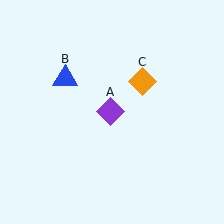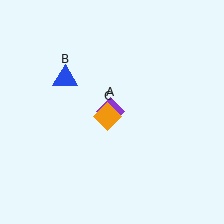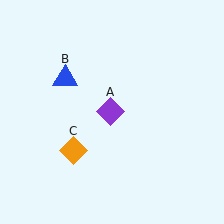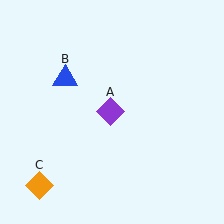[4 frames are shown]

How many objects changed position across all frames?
1 object changed position: orange diamond (object C).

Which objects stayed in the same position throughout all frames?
Purple diamond (object A) and blue triangle (object B) remained stationary.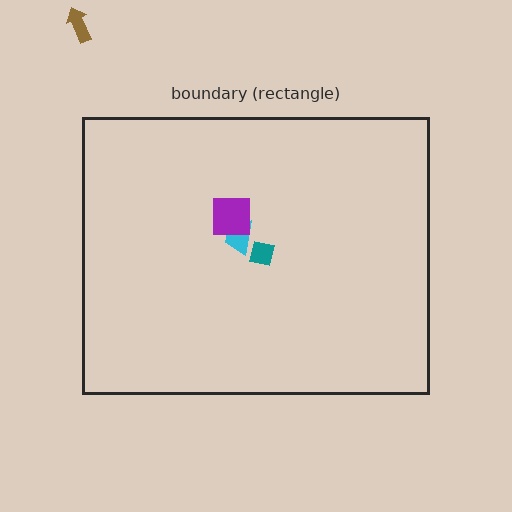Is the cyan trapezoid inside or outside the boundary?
Inside.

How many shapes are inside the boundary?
3 inside, 1 outside.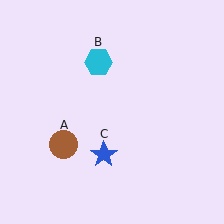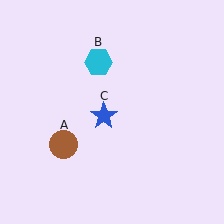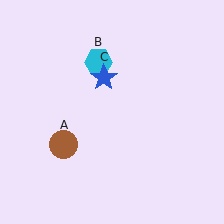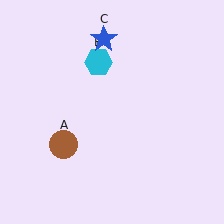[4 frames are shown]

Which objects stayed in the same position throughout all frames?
Brown circle (object A) and cyan hexagon (object B) remained stationary.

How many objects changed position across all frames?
1 object changed position: blue star (object C).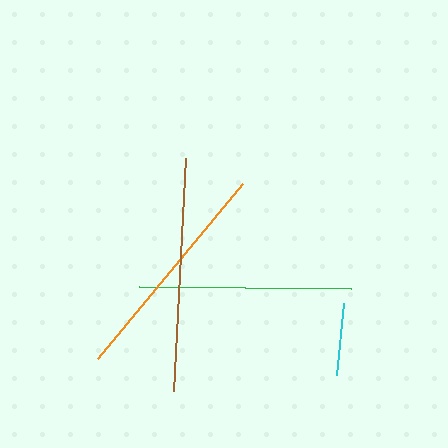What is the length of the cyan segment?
The cyan segment is approximately 72 pixels long.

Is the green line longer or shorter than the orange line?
The orange line is longer than the green line.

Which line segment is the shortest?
The cyan line is the shortest at approximately 72 pixels.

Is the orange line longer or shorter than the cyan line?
The orange line is longer than the cyan line.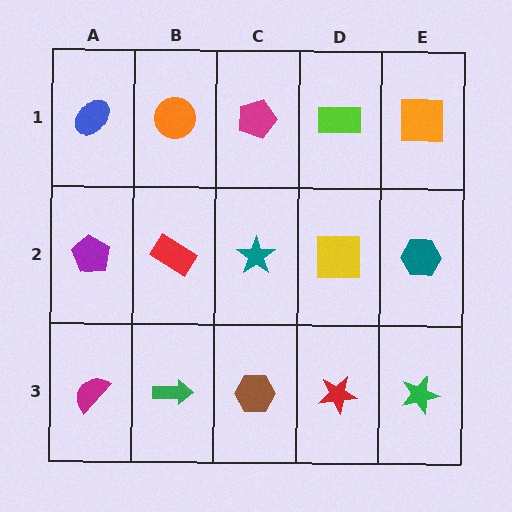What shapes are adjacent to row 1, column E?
A teal hexagon (row 2, column E), a lime rectangle (row 1, column D).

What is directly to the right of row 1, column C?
A lime rectangle.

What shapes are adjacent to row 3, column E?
A teal hexagon (row 2, column E), a red star (row 3, column D).